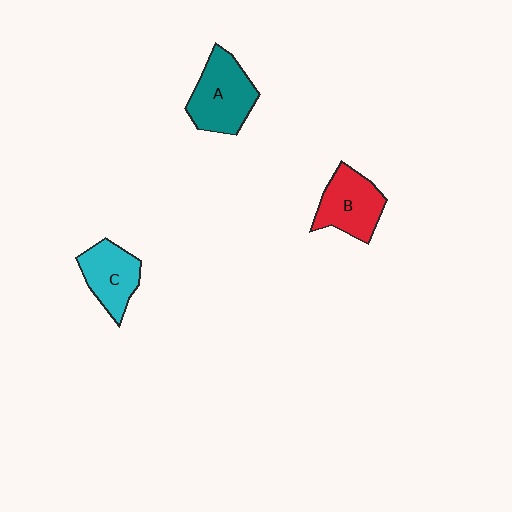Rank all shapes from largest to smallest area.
From largest to smallest: A (teal), B (red), C (cyan).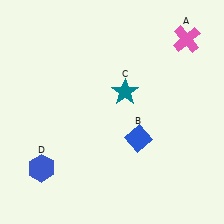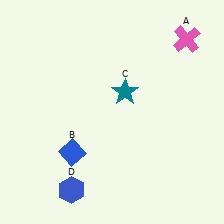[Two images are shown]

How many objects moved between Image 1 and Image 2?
2 objects moved between the two images.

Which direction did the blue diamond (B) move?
The blue diamond (B) moved left.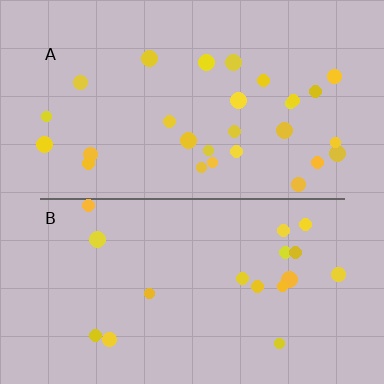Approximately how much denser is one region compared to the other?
Approximately 1.6× — region A over region B.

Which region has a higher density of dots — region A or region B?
A (the top).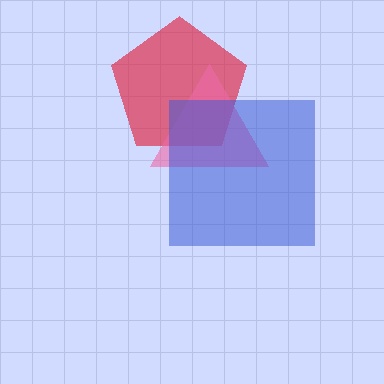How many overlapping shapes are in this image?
There are 3 overlapping shapes in the image.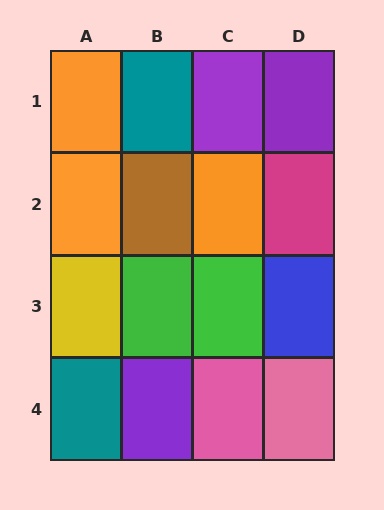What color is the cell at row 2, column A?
Orange.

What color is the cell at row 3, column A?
Yellow.